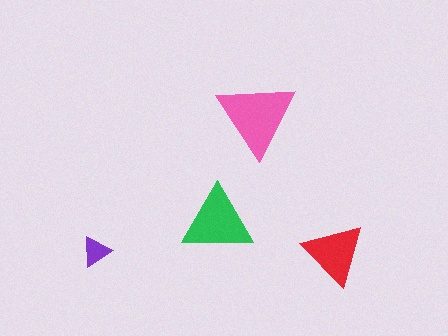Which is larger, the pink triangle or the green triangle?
The pink one.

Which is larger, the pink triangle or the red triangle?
The pink one.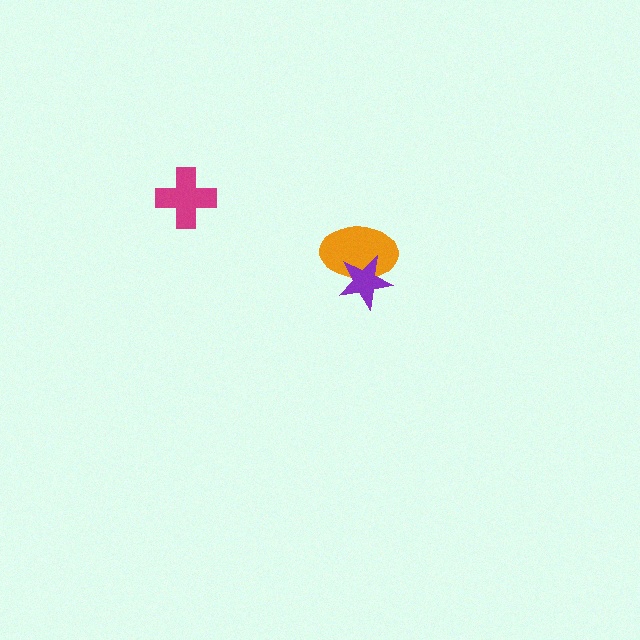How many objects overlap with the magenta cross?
0 objects overlap with the magenta cross.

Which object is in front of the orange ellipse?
The purple star is in front of the orange ellipse.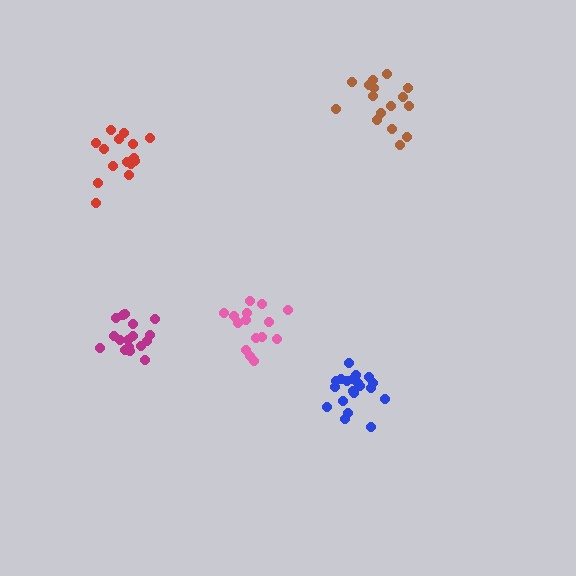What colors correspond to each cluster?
The clusters are colored: brown, blue, magenta, pink, red.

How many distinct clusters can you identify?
There are 5 distinct clusters.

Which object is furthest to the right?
The brown cluster is rightmost.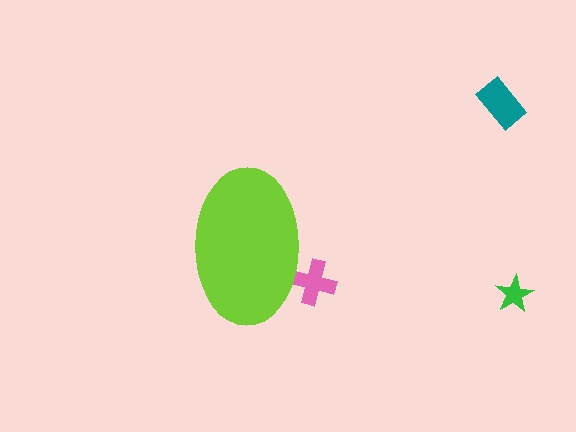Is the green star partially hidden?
No, the green star is fully visible.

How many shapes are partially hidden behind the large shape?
1 shape is partially hidden.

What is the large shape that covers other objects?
A lime ellipse.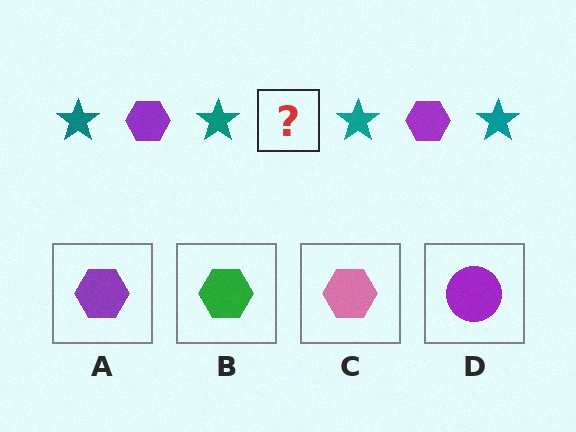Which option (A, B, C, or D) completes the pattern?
A.